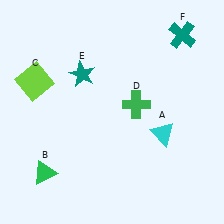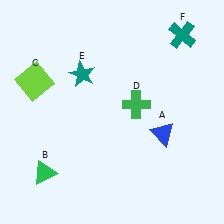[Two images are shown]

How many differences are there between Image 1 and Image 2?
There is 1 difference between the two images.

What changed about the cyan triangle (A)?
In Image 1, A is cyan. In Image 2, it changed to blue.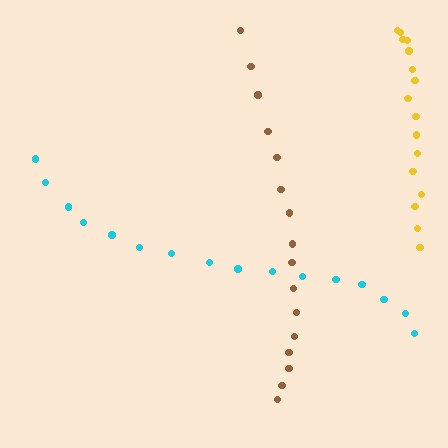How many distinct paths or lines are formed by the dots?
There are 3 distinct paths.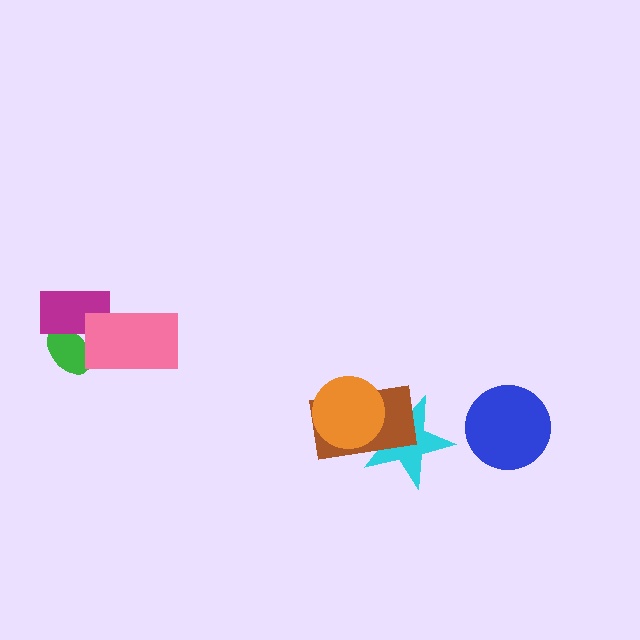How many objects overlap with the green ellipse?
2 objects overlap with the green ellipse.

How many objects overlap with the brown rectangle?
2 objects overlap with the brown rectangle.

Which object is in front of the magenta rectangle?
The pink rectangle is in front of the magenta rectangle.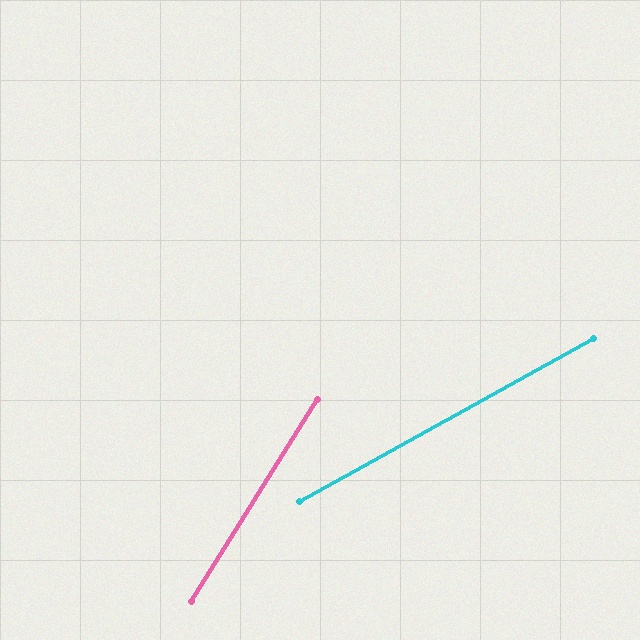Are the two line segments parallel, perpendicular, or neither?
Neither parallel nor perpendicular — they differ by about 29°.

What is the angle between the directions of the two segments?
Approximately 29 degrees.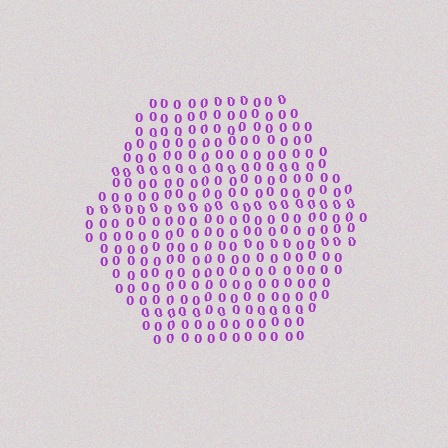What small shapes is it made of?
It is made of small digit 0's.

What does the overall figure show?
The overall figure shows a hexagon.